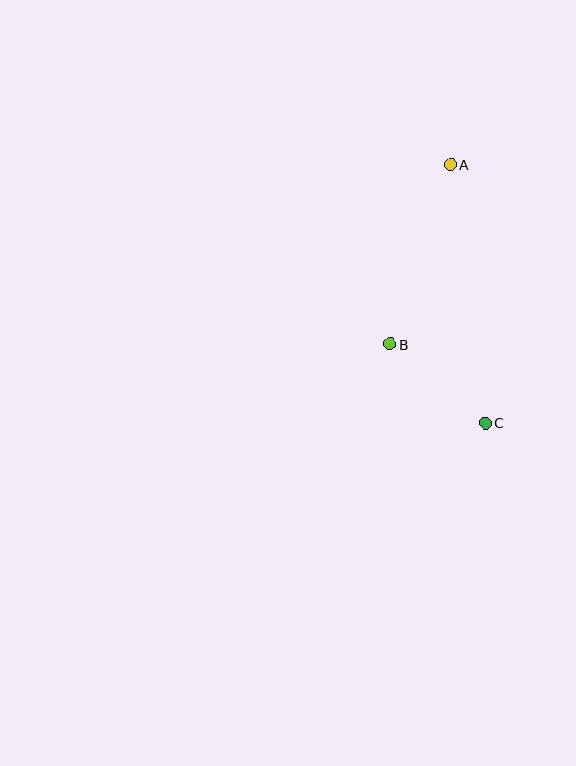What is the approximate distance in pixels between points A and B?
The distance between A and B is approximately 189 pixels.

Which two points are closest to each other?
Points B and C are closest to each other.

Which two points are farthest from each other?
Points A and C are farthest from each other.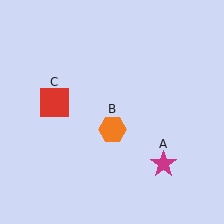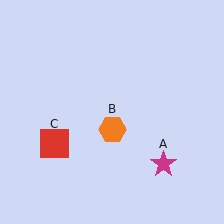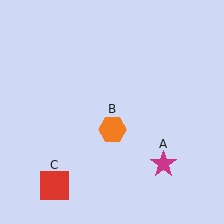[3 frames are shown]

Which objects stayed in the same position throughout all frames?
Magenta star (object A) and orange hexagon (object B) remained stationary.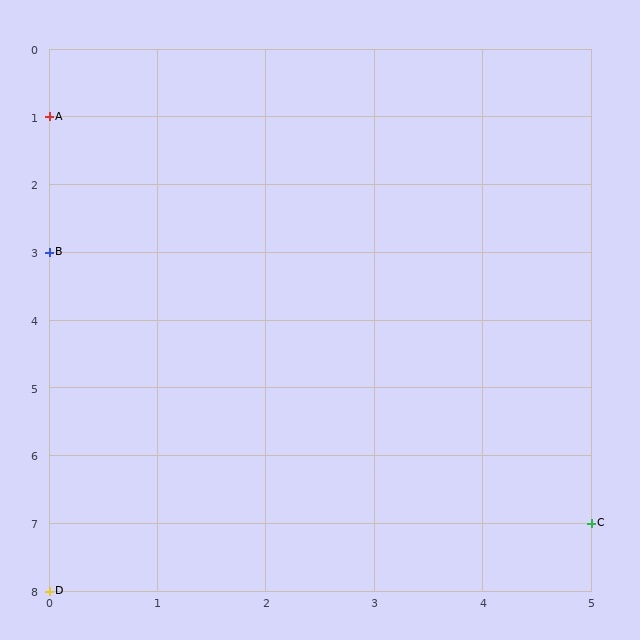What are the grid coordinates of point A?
Point A is at grid coordinates (0, 1).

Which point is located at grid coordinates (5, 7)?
Point C is at (5, 7).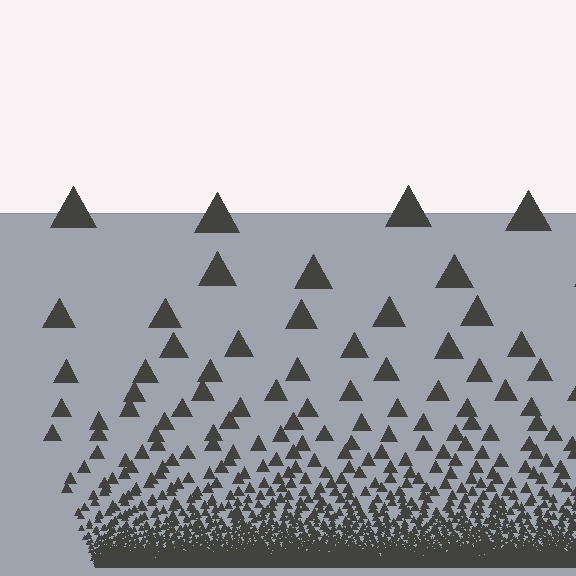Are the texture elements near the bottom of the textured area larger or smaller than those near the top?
Smaller. The gradient is inverted — elements near the bottom are smaller and denser.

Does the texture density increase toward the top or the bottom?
Density increases toward the bottom.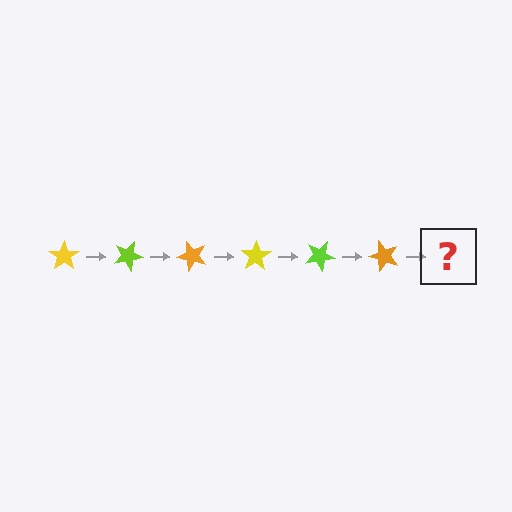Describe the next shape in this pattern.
It should be a yellow star, rotated 150 degrees from the start.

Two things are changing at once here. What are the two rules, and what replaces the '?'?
The two rules are that it rotates 25 degrees each step and the color cycles through yellow, lime, and orange. The '?' should be a yellow star, rotated 150 degrees from the start.